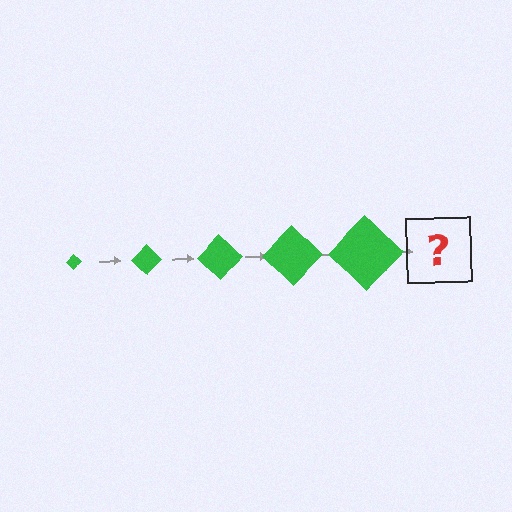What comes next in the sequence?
The next element should be a green diamond, larger than the previous one.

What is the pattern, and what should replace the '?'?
The pattern is that the diamond gets progressively larger each step. The '?' should be a green diamond, larger than the previous one.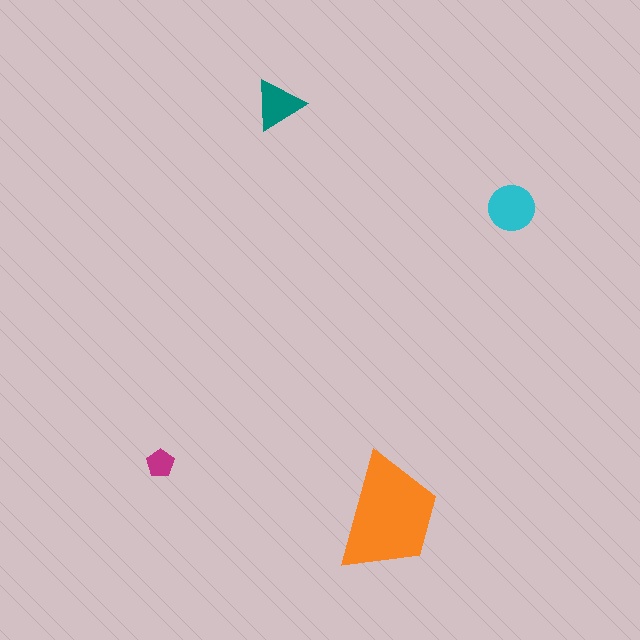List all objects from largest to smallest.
The orange trapezoid, the cyan circle, the teal triangle, the magenta pentagon.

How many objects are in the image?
There are 4 objects in the image.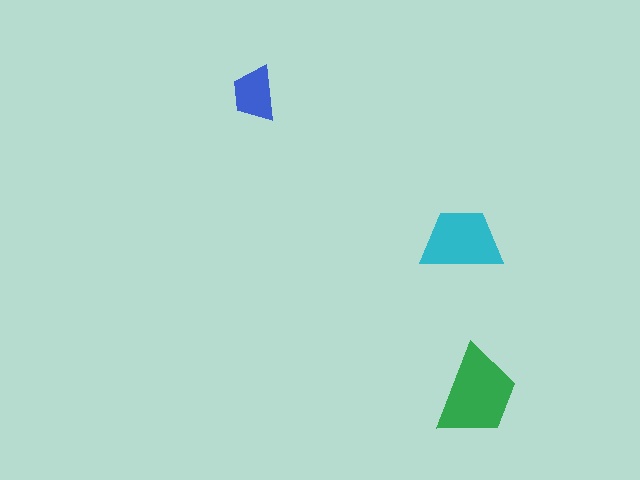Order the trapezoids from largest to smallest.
the green one, the cyan one, the blue one.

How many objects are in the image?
There are 3 objects in the image.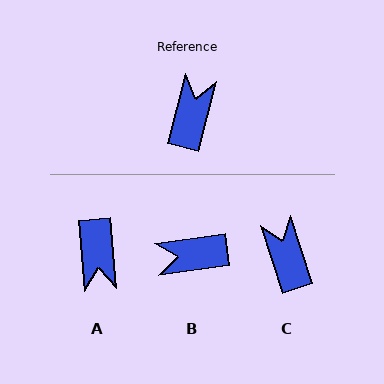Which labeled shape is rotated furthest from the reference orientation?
A, about 160 degrees away.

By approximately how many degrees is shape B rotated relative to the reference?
Approximately 112 degrees counter-clockwise.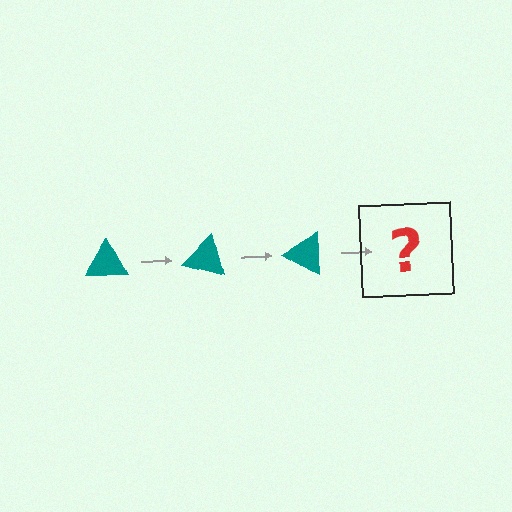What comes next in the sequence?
The next element should be a teal triangle rotated 45 degrees.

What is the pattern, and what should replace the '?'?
The pattern is that the triangle rotates 15 degrees each step. The '?' should be a teal triangle rotated 45 degrees.